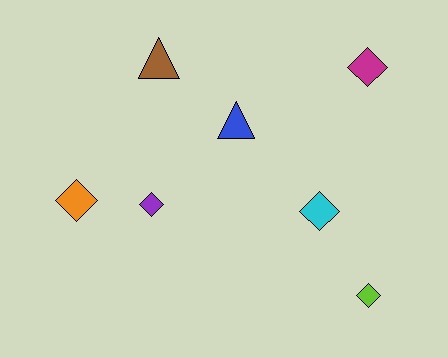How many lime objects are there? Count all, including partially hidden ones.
There is 1 lime object.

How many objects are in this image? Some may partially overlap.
There are 7 objects.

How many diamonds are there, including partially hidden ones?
There are 5 diamonds.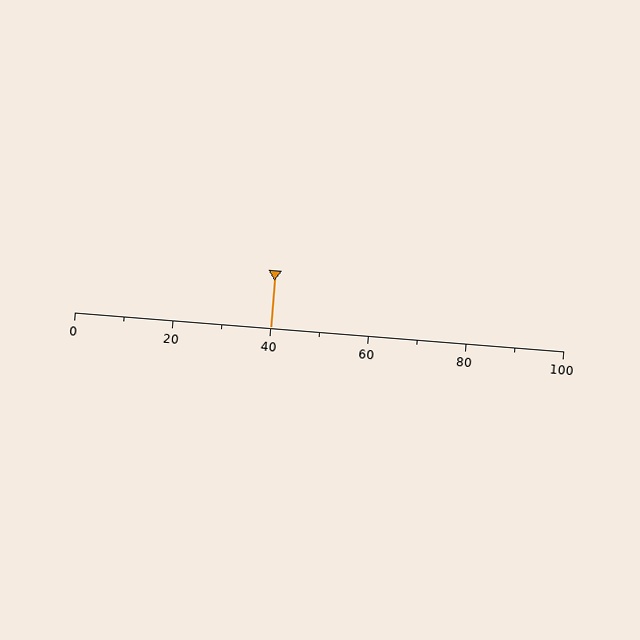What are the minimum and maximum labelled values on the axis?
The axis runs from 0 to 100.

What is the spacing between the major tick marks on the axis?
The major ticks are spaced 20 apart.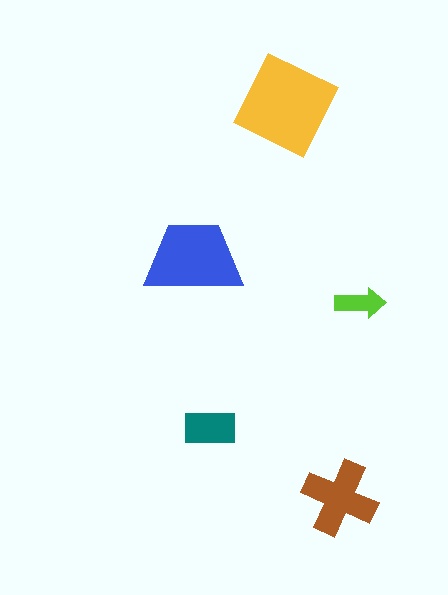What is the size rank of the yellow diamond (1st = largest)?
1st.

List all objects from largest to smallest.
The yellow diamond, the blue trapezoid, the brown cross, the teal rectangle, the lime arrow.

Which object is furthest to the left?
The blue trapezoid is leftmost.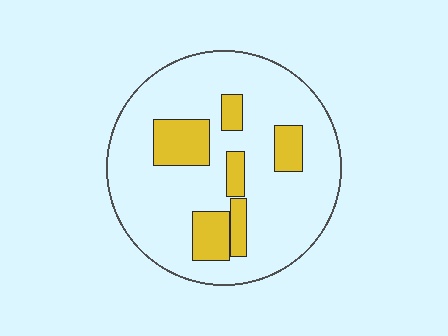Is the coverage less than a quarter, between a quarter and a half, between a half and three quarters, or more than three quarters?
Less than a quarter.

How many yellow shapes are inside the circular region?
6.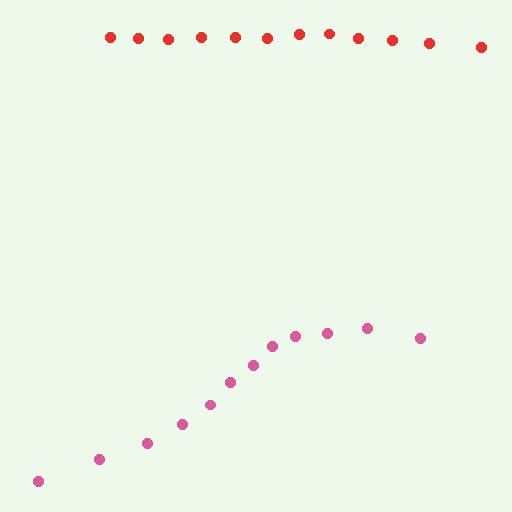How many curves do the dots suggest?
There are 2 distinct paths.